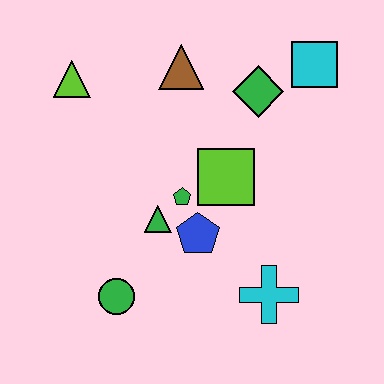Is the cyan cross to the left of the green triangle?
No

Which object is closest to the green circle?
The green triangle is closest to the green circle.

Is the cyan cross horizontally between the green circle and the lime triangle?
No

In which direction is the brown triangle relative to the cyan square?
The brown triangle is to the left of the cyan square.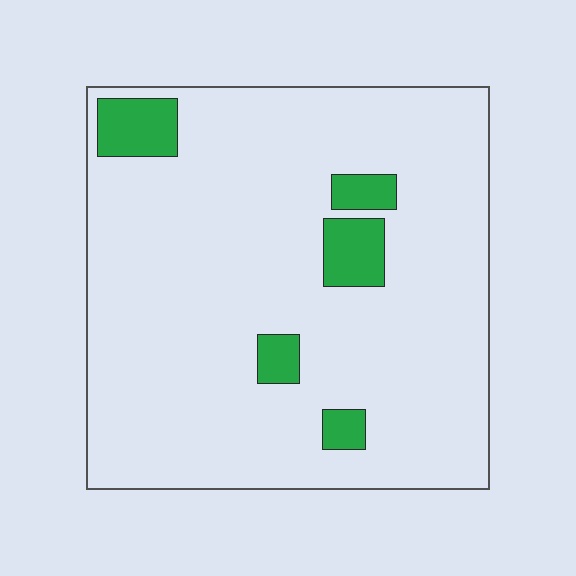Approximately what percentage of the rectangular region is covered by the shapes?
Approximately 10%.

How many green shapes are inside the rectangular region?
5.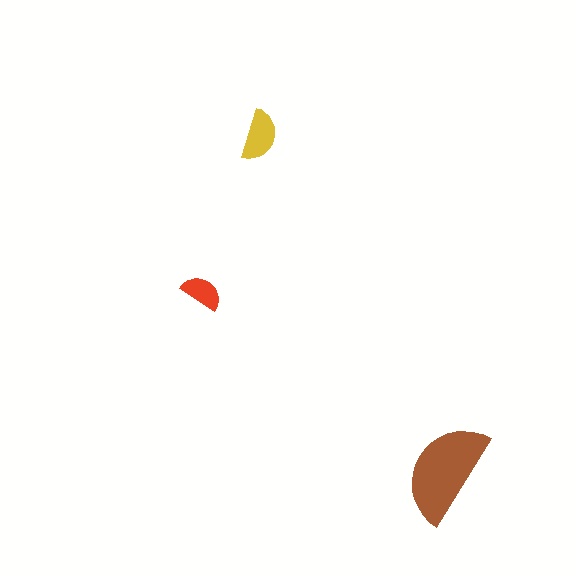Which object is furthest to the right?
The brown semicircle is rightmost.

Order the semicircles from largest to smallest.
the brown one, the yellow one, the red one.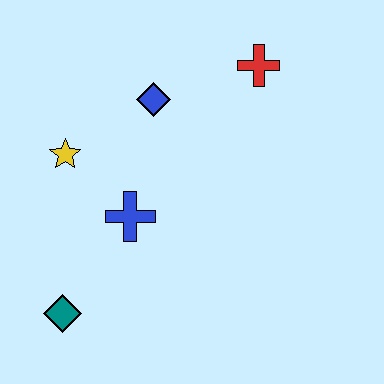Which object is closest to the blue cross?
The yellow star is closest to the blue cross.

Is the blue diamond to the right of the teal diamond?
Yes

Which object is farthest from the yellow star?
The red cross is farthest from the yellow star.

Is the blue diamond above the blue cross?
Yes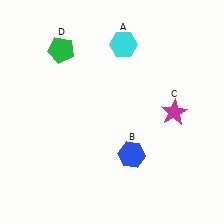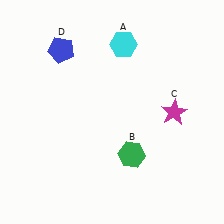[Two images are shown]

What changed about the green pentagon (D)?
In Image 1, D is green. In Image 2, it changed to blue.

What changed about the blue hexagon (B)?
In Image 1, B is blue. In Image 2, it changed to green.